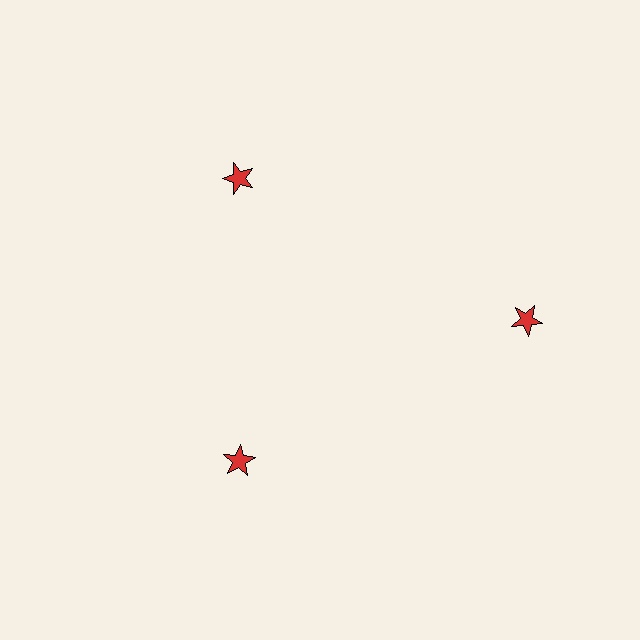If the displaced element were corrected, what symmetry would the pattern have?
It would have 3-fold rotational symmetry — the pattern would map onto itself every 120 degrees.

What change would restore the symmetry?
The symmetry would be restored by moving it inward, back onto the ring so that all 3 stars sit at equal angles and equal distance from the center.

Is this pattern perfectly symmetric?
No. The 3 red stars are arranged in a ring, but one element near the 3 o'clock position is pushed outward from the center, breaking the 3-fold rotational symmetry.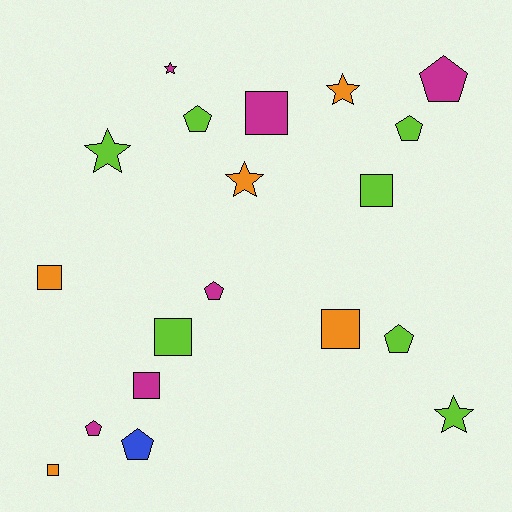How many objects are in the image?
There are 19 objects.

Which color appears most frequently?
Lime, with 7 objects.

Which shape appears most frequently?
Pentagon, with 7 objects.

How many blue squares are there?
There are no blue squares.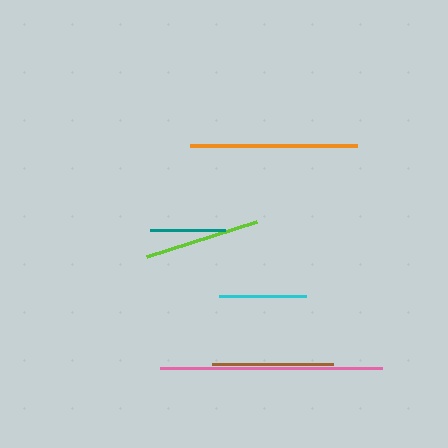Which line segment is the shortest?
The teal line is the shortest at approximately 75 pixels.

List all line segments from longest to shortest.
From longest to shortest: pink, orange, brown, lime, cyan, teal.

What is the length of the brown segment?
The brown segment is approximately 121 pixels long.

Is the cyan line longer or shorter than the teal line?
The cyan line is longer than the teal line.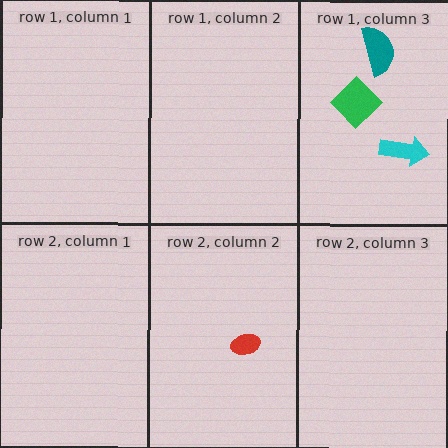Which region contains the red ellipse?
The row 2, column 2 region.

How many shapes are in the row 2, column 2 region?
1.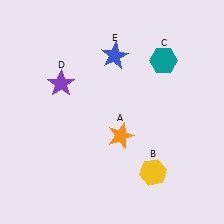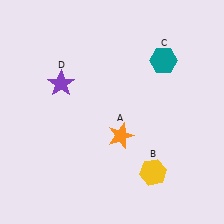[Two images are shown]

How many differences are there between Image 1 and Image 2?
There is 1 difference between the two images.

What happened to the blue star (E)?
The blue star (E) was removed in Image 2. It was in the top-right area of Image 1.